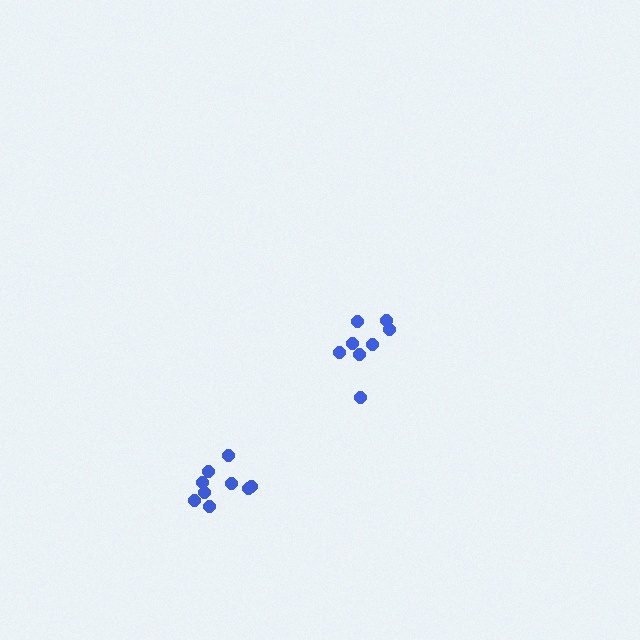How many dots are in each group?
Group 1: 8 dots, Group 2: 9 dots (17 total).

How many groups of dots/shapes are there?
There are 2 groups.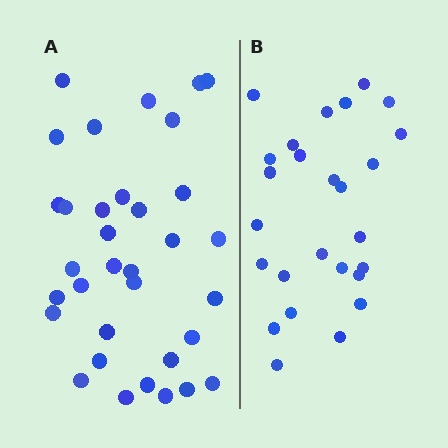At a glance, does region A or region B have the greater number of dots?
Region A (the left region) has more dots.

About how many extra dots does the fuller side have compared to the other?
Region A has roughly 8 or so more dots than region B.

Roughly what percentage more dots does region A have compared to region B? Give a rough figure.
About 30% more.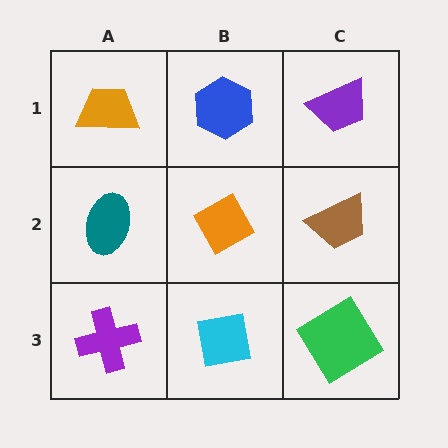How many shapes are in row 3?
3 shapes.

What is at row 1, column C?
A purple trapezoid.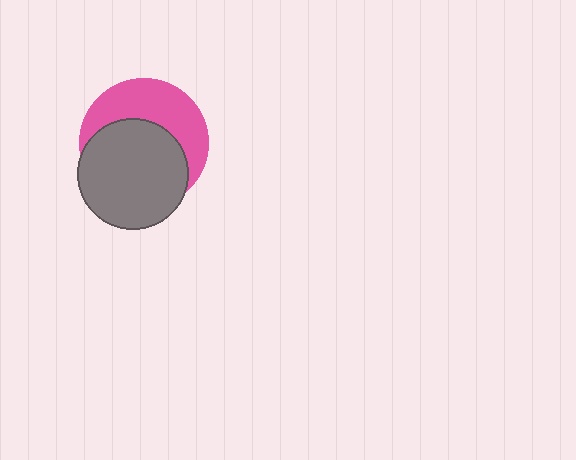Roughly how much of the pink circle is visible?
A small part of it is visible (roughly 44%).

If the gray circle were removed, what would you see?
You would see the complete pink circle.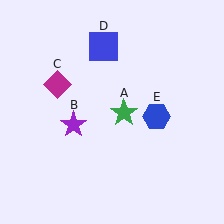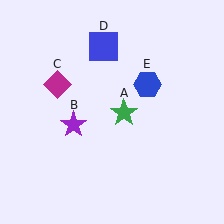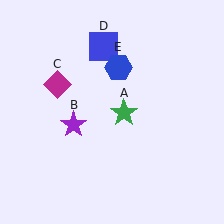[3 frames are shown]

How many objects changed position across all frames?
1 object changed position: blue hexagon (object E).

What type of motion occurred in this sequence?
The blue hexagon (object E) rotated counterclockwise around the center of the scene.